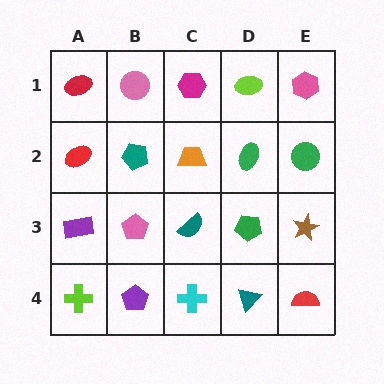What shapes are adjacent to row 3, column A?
A red ellipse (row 2, column A), a lime cross (row 4, column A), a pink pentagon (row 3, column B).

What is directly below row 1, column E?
A green circle.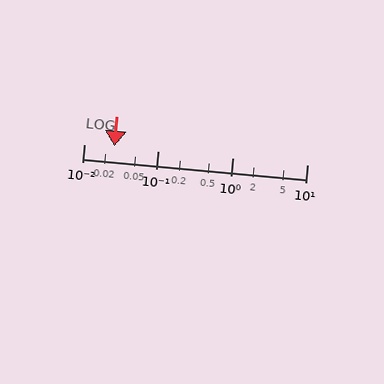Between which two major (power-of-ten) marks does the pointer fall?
The pointer is between 0.01 and 0.1.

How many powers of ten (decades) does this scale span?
The scale spans 3 decades, from 0.01 to 10.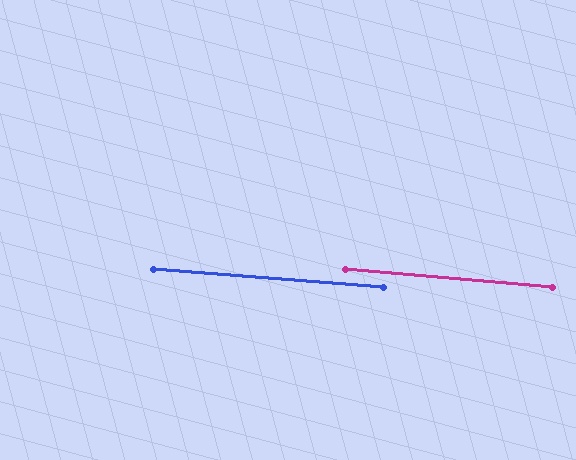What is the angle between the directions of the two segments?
Approximately 1 degree.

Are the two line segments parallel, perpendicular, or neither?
Parallel — their directions differ by only 0.5°.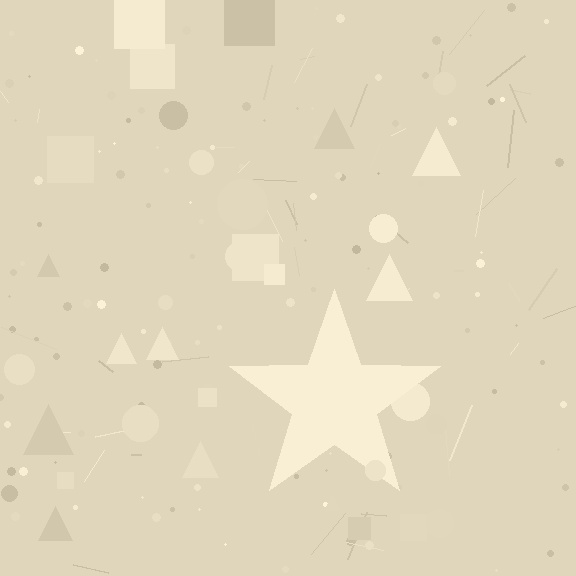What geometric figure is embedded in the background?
A star is embedded in the background.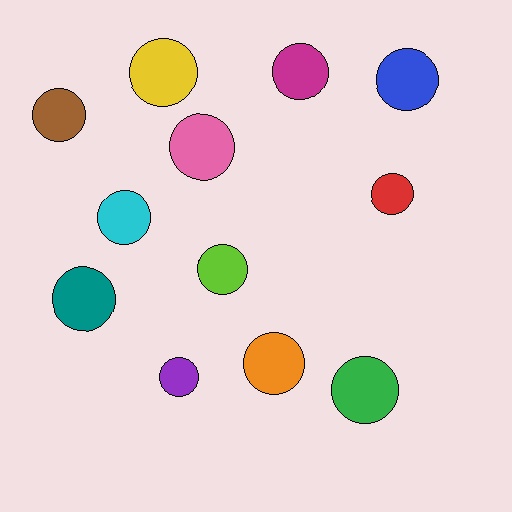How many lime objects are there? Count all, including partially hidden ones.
There is 1 lime object.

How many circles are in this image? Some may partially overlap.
There are 12 circles.